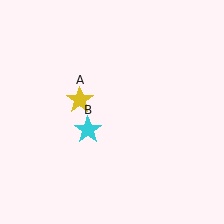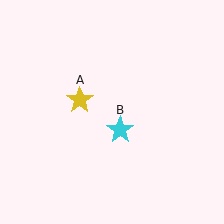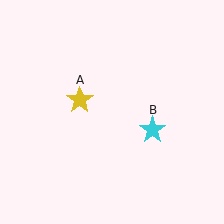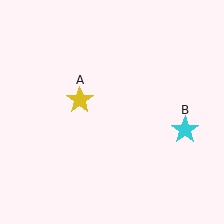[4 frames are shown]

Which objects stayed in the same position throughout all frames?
Yellow star (object A) remained stationary.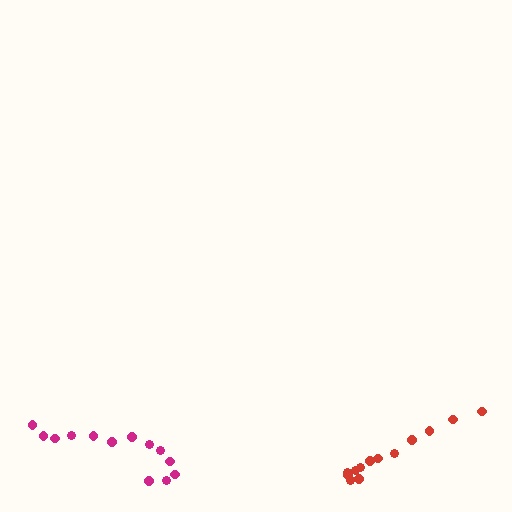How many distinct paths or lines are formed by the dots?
There are 2 distinct paths.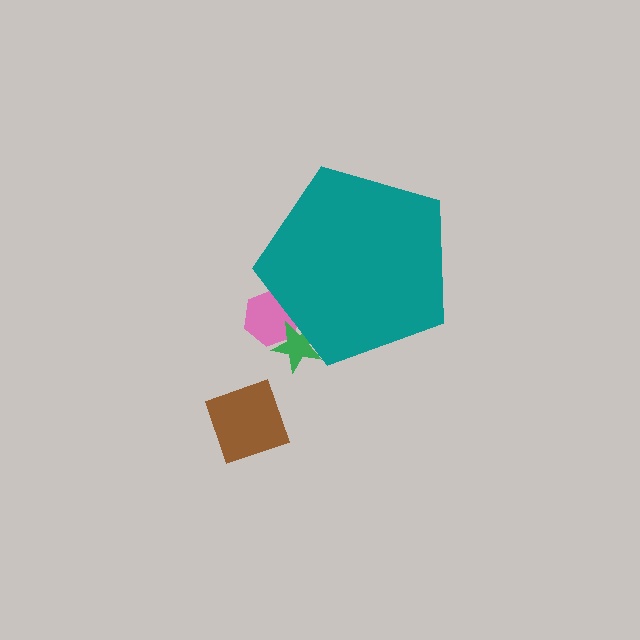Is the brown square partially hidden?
No, the brown square is fully visible.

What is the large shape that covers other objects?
A teal pentagon.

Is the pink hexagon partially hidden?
Yes, the pink hexagon is partially hidden behind the teal pentagon.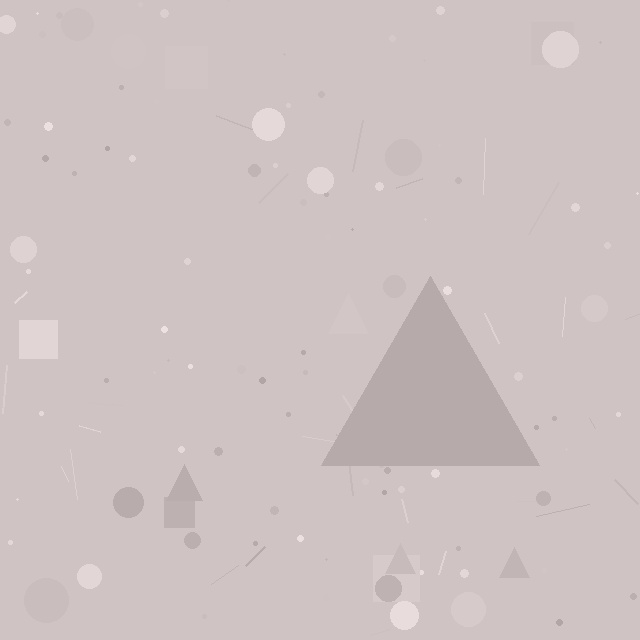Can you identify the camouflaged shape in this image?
The camouflaged shape is a triangle.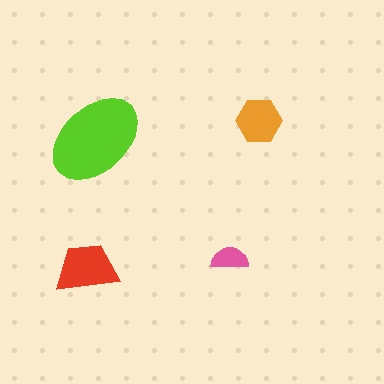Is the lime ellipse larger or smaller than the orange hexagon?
Larger.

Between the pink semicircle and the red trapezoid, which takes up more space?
The red trapezoid.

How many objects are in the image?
There are 4 objects in the image.